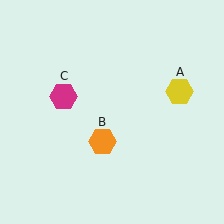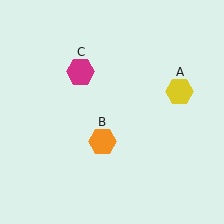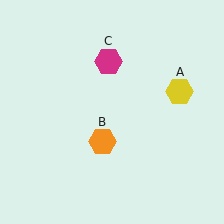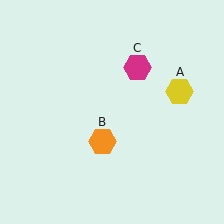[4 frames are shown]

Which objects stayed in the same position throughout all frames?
Yellow hexagon (object A) and orange hexagon (object B) remained stationary.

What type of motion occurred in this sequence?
The magenta hexagon (object C) rotated clockwise around the center of the scene.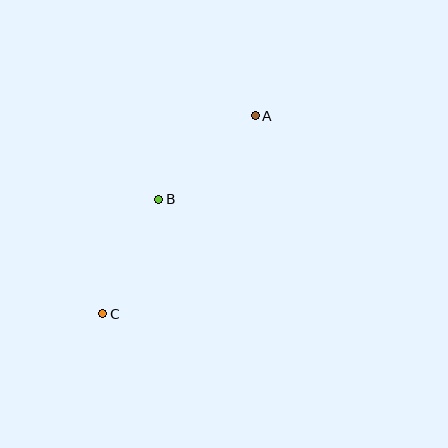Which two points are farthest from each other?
Points A and C are farthest from each other.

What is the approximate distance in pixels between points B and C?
The distance between B and C is approximately 128 pixels.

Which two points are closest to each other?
Points A and B are closest to each other.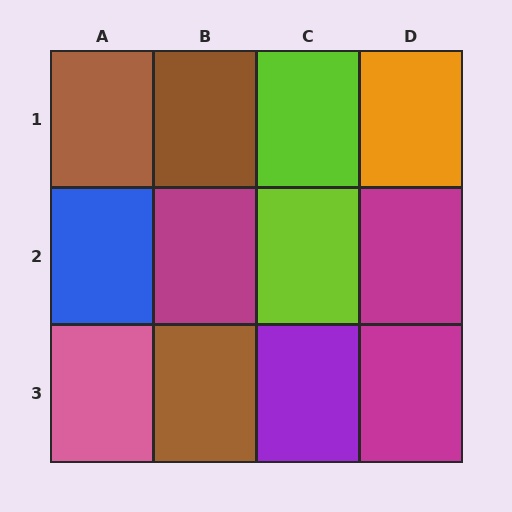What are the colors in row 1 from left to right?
Brown, brown, lime, orange.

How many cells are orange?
1 cell is orange.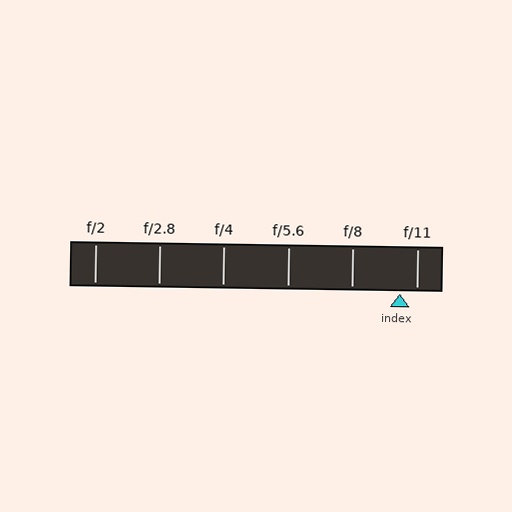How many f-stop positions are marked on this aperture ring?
There are 6 f-stop positions marked.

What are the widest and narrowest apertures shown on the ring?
The widest aperture shown is f/2 and the narrowest is f/11.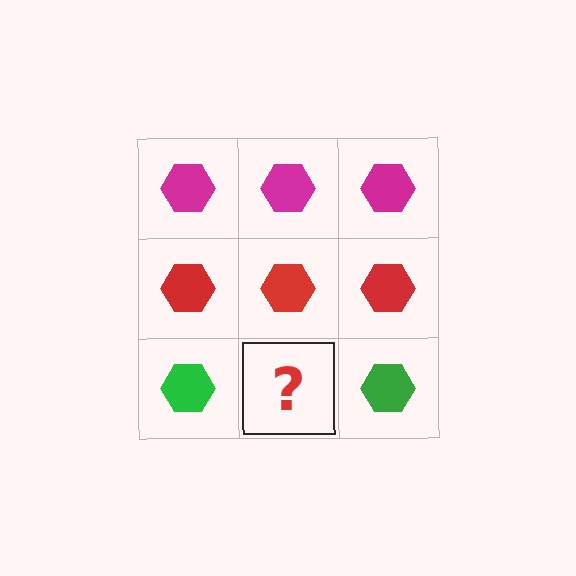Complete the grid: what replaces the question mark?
The question mark should be replaced with a green hexagon.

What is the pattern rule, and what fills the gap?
The rule is that each row has a consistent color. The gap should be filled with a green hexagon.